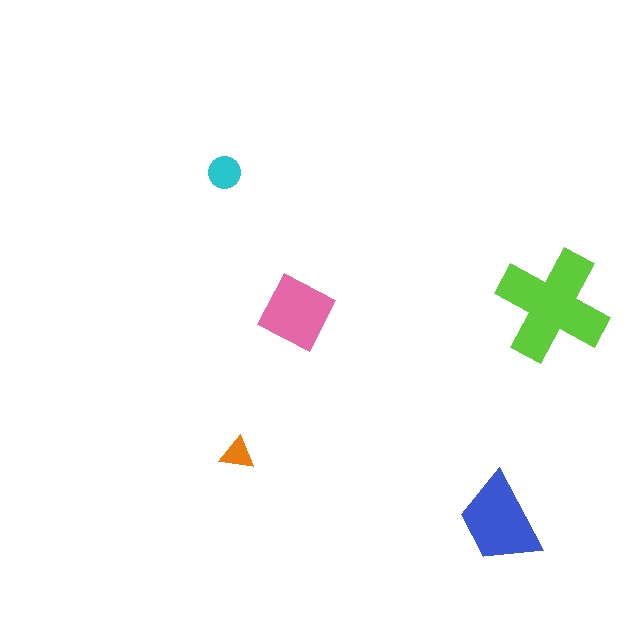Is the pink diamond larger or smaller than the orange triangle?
Larger.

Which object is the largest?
The lime cross.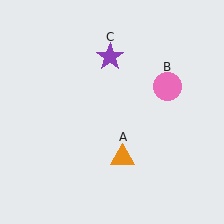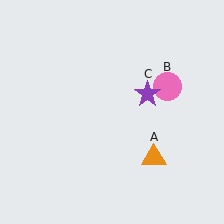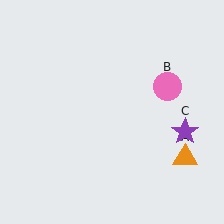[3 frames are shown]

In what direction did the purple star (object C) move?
The purple star (object C) moved down and to the right.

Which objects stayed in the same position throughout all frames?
Pink circle (object B) remained stationary.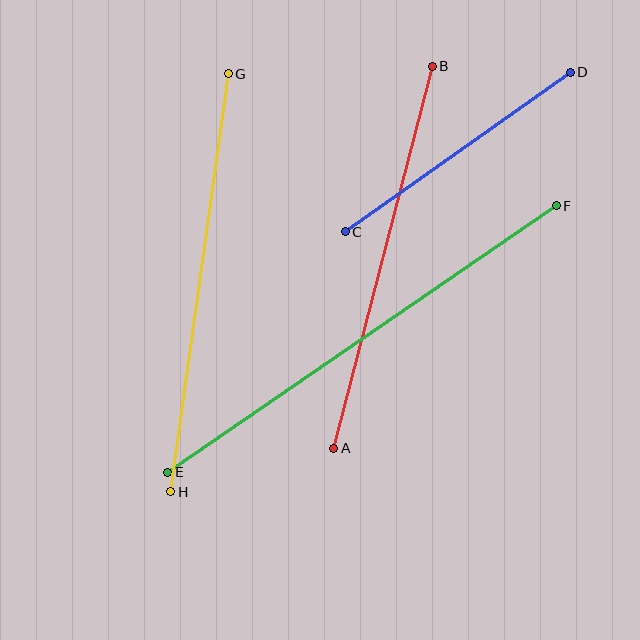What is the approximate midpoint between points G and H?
The midpoint is at approximately (199, 283) pixels.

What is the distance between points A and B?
The distance is approximately 394 pixels.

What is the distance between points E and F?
The distance is approximately 471 pixels.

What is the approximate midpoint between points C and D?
The midpoint is at approximately (458, 152) pixels.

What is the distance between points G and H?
The distance is approximately 422 pixels.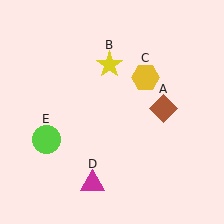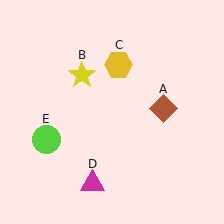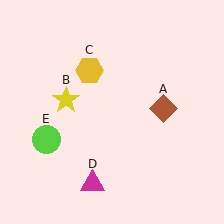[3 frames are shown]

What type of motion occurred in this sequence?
The yellow star (object B), yellow hexagon (object C) rotated counterclockwise around the center of the scene.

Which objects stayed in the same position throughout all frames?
Brown diamond (object A) and magenta triangle (object D) and lime circle (object E) remained stationary.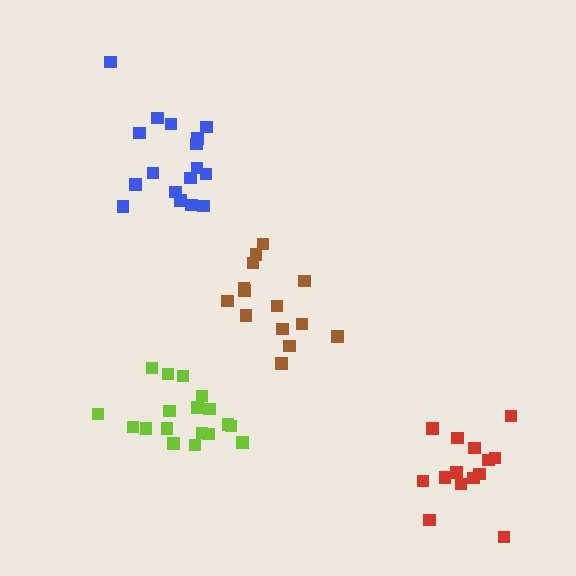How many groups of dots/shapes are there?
There are 4 groups.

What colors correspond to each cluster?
The clusters are colored: brown, blue, lime, red.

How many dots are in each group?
Group 1: 14 dots, Group 2: 17 dots, Group 3: 18 dots, Group 4: 14 dots (63 total).